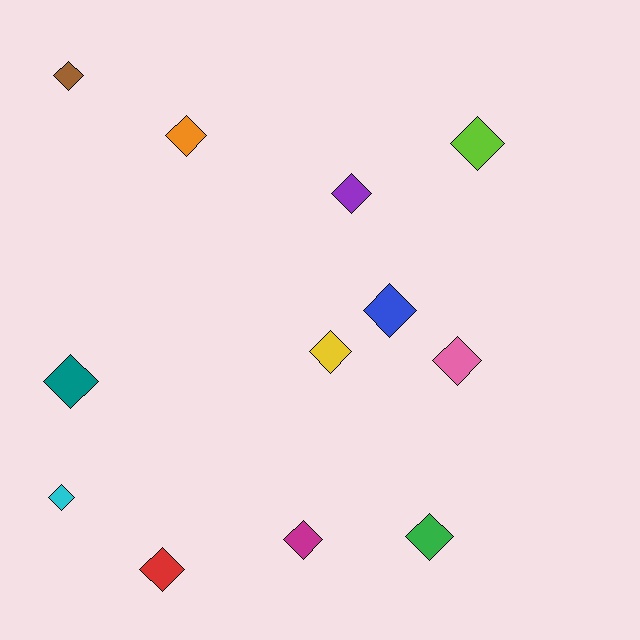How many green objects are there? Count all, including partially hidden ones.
There is 1 green object.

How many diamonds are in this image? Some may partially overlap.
There are 12 diamonds.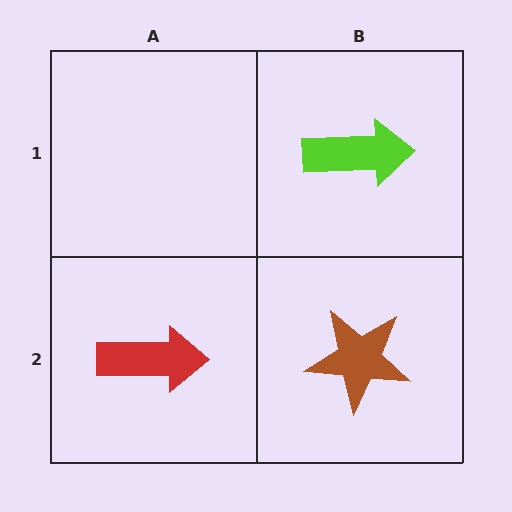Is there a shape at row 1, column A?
No, that cell is empty.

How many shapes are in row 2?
2 shapes.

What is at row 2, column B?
A brown star.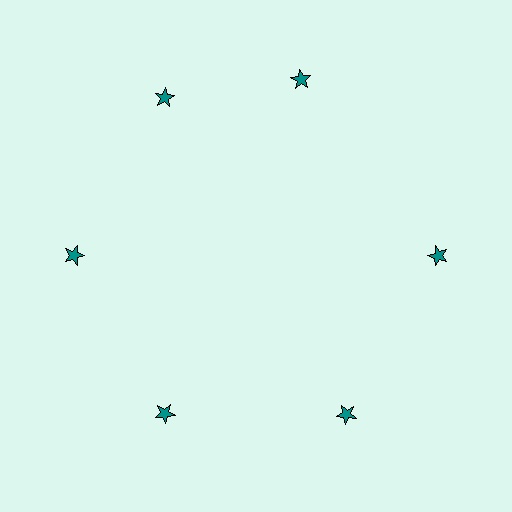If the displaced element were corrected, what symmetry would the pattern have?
It would have 6-fold rotational symmetry — the pattern would map onto itself every 60 degrees.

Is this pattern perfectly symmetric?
No. The 6 teal stars are arranged in a ring, but one element near the 1 o'clock position is rotated out of alignment along the ring, breaking the 6-fold rotational symmetry.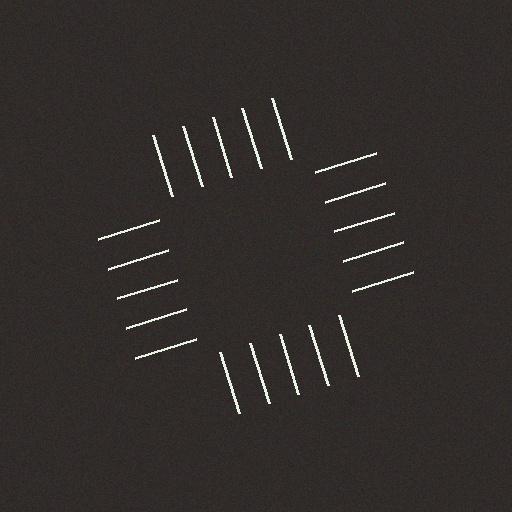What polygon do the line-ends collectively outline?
An illusory square — the line segments terminate on its edges but no continuous stroke is drawn.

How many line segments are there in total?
20 — 5 along each of the 4 edges.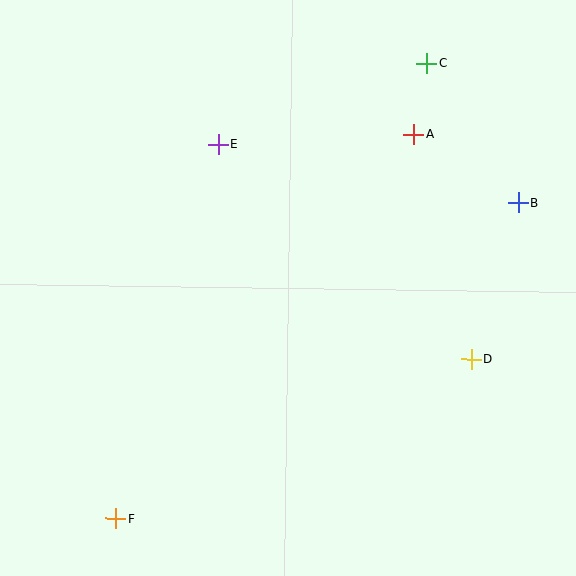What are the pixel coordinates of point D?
Point D is at (471, 359).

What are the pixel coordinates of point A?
Point A is at (414, 134).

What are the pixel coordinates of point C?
Point C is at (427, 63).